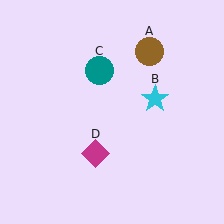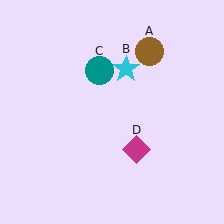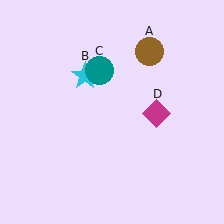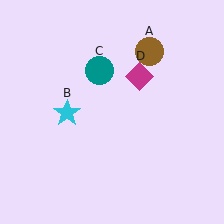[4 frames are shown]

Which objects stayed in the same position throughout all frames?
Brown circle (object A) and teal circle (object C) remained stationary.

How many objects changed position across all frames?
2 objects changed position: cyan star (object B), magenta diamond (object D).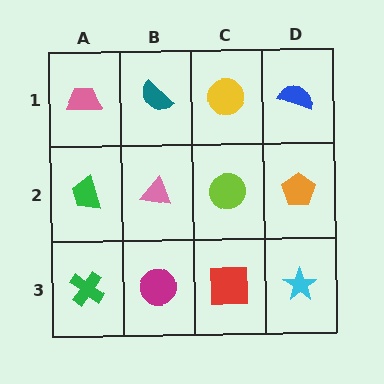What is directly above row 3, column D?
An orange pentagon.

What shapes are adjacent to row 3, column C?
A lime circle (row 2, column C), a magenta circle (row 3, column B), a cyan star (row 3, column D).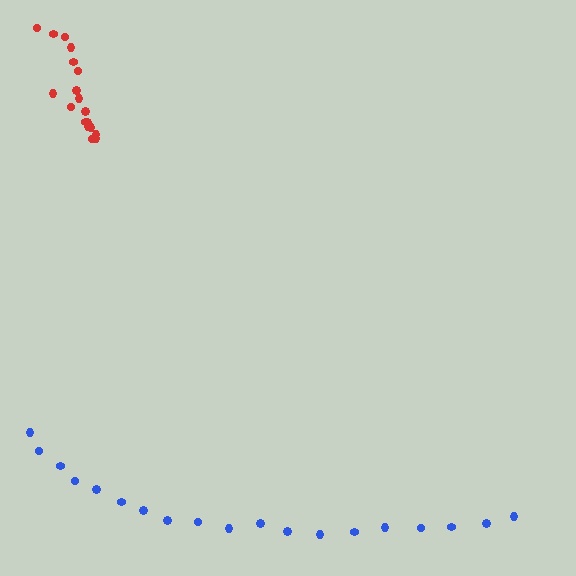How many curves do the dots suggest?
There are 2 distinct paths.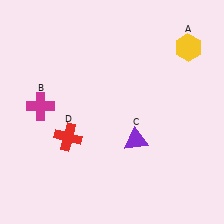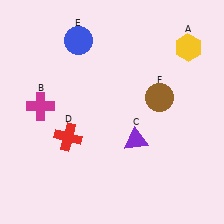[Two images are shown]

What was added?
A blue circle (E), a brown circle (F) were added in Image 2.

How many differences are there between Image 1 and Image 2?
There are 2 differences between the two images.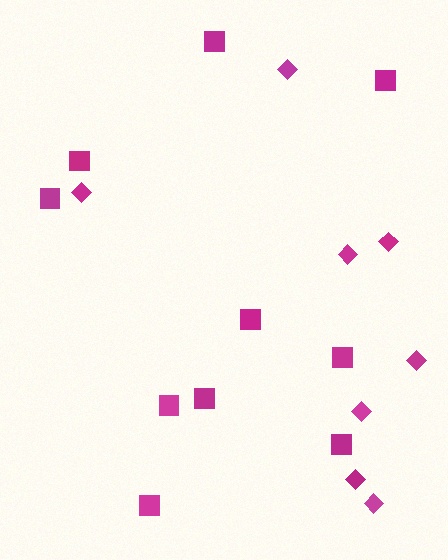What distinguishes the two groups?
There are 2 groups: one group of diamonds (8) and one group of squares (10).